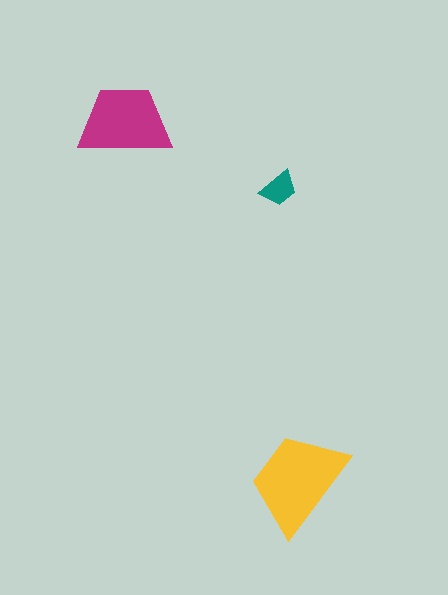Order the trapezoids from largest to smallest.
the yellow one, the magenta one, the teal one.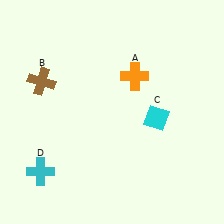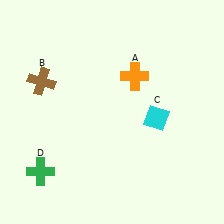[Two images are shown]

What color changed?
The cross (D) changed from cyan in Image 1 to green in Image 2.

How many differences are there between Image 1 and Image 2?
There is 1 difference between the two images.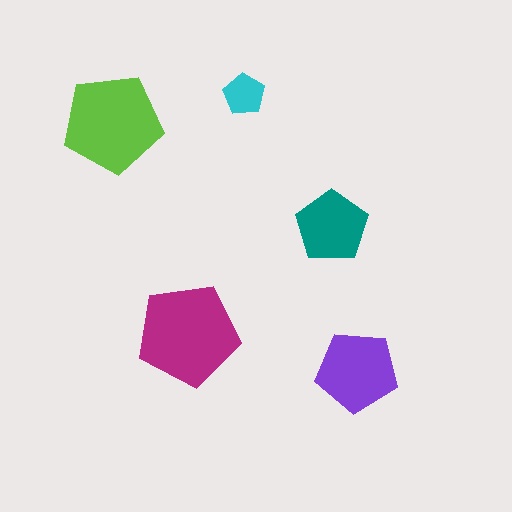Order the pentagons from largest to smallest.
the magenta one, the lime one, the purple one, the teal one, the cyan one.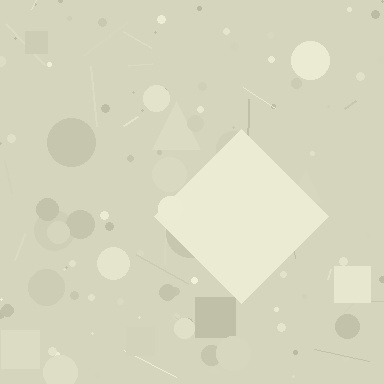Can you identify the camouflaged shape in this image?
The camouflaged shape is a diamond.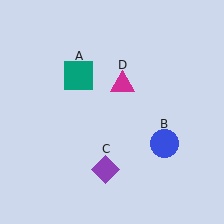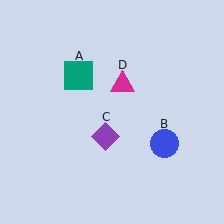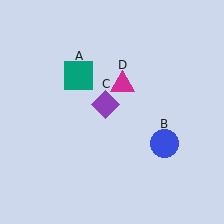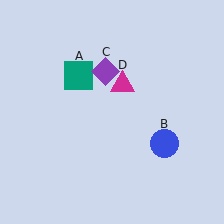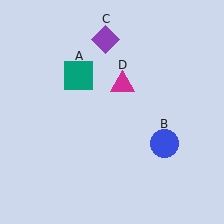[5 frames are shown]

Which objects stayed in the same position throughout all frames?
Teal square (object A) and blue circle (object B) and magenta triangle (object D) remained stationary.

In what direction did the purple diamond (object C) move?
The purple diamond (object C) moved up.